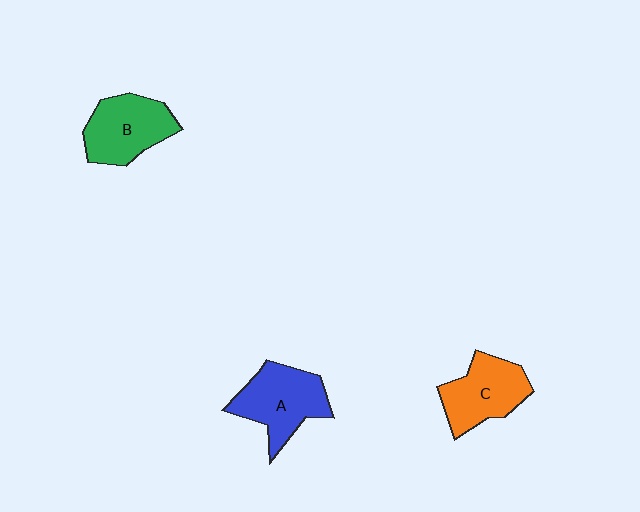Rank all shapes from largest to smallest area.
From largest to smallest: A (blue), B (green), C (orange).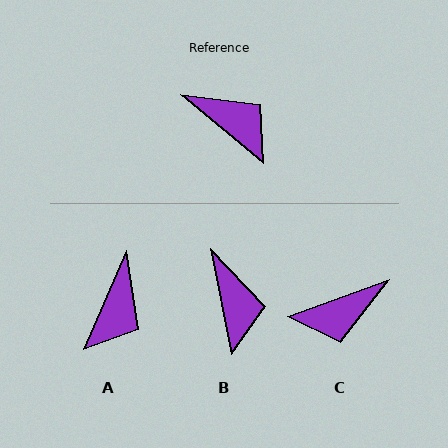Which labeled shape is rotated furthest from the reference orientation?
C, about 121 degrees away.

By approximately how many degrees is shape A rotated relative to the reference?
Approximately 74 degrees clockwise.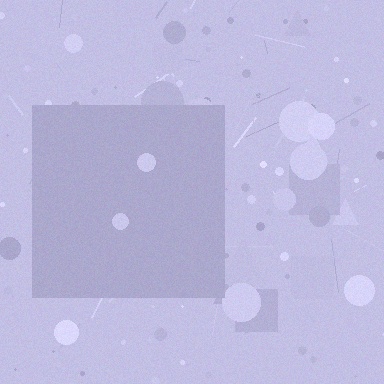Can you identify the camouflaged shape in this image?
The camouflaged shape is a square.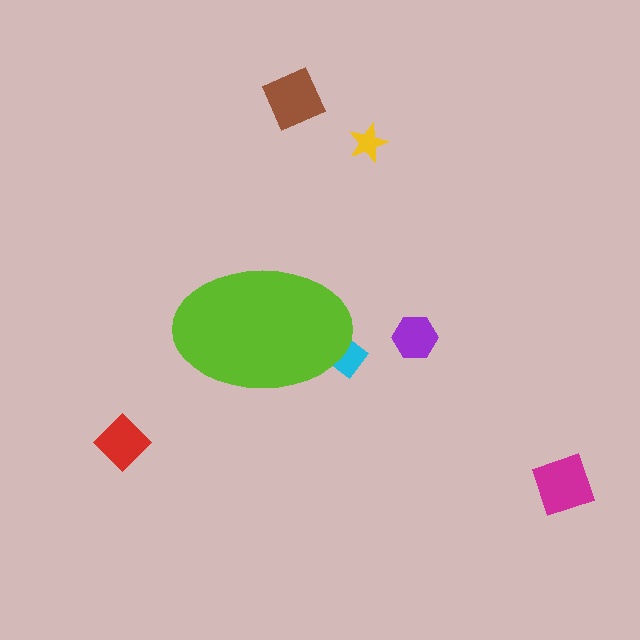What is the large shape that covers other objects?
A lime ellipse.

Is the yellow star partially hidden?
No, the yellow star is fully visible.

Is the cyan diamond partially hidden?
Yes, the cyan diamond is partially hidden behind the lime ellipse.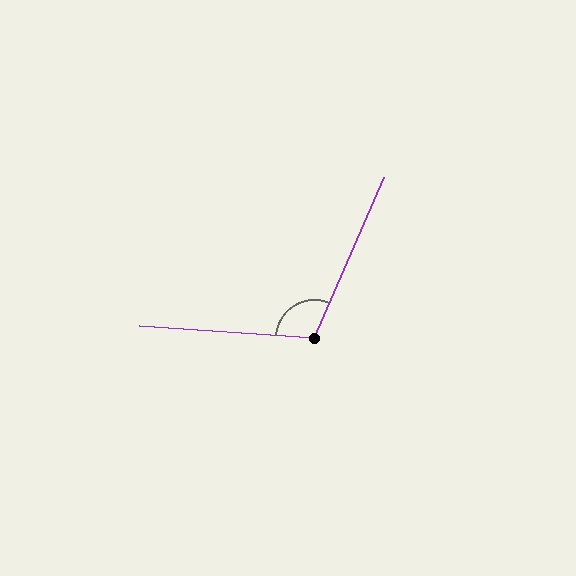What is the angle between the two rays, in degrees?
Approximately 110 degrees.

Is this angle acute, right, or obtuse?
It is obtuse.